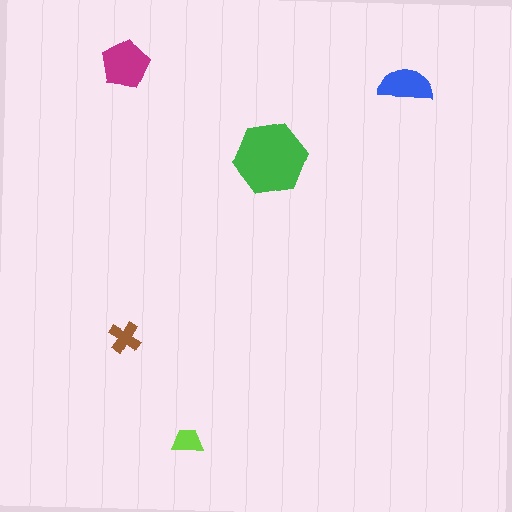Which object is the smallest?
The lime trapezoid.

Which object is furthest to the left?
The magenta pentagon is leftmost.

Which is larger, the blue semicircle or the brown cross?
The blue semicircle.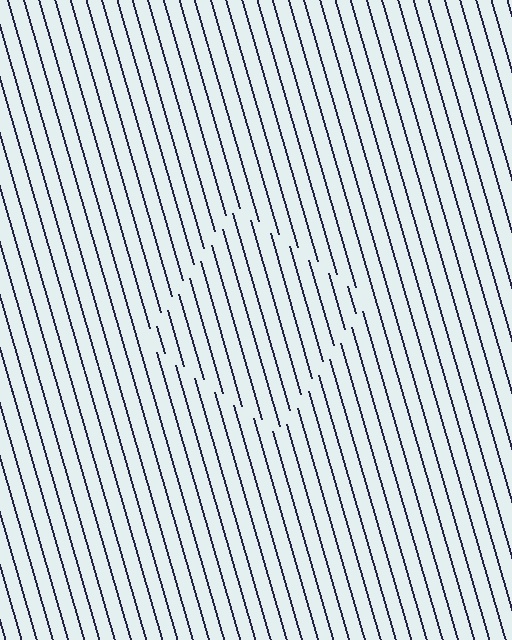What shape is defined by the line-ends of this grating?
An illusory square. The interior of the shape contains the same grating, shifted by half a period — the contour is defined by the phase discontinuity where line-ends from the inner and outer gratings abut.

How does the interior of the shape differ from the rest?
The interior of the shape contains the same grating, shifted by half a period — the contour is defined by the phase discontinuity where line-ends from the inner and outer gratings abut.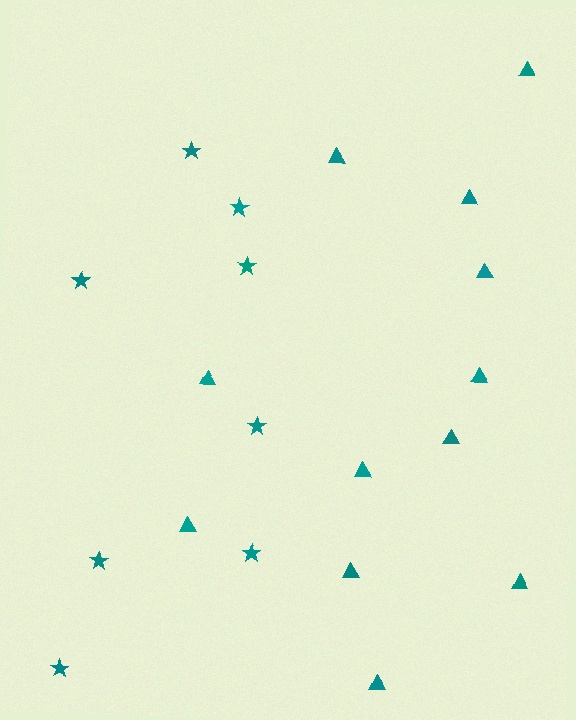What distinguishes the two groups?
There are 2 groups: one group of stars (8) and one group of triangles (12).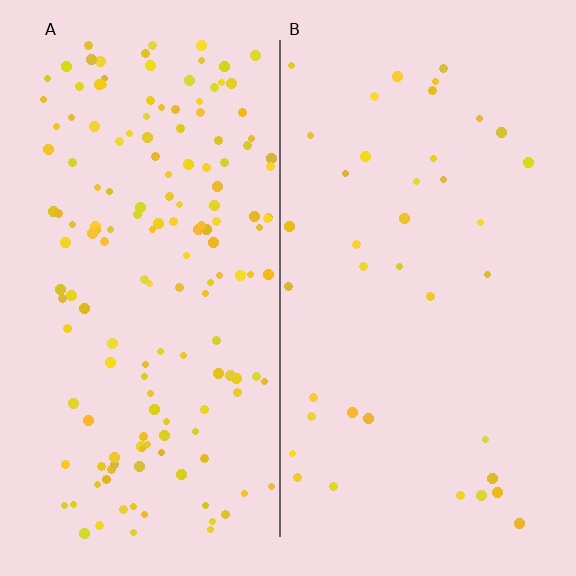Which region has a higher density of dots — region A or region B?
A (the left).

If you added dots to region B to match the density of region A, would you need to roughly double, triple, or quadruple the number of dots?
Approximately quadruple.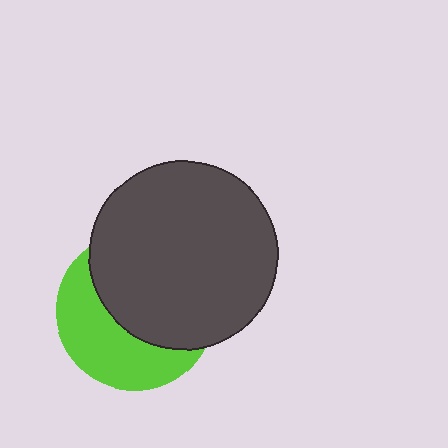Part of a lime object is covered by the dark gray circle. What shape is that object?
It is a circle.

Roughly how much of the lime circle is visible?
A small part of it is visible (roughly 43%).